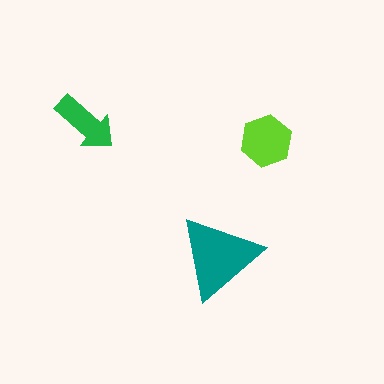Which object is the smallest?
The green arrow.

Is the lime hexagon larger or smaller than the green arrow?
Larger.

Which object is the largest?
The teal triangle.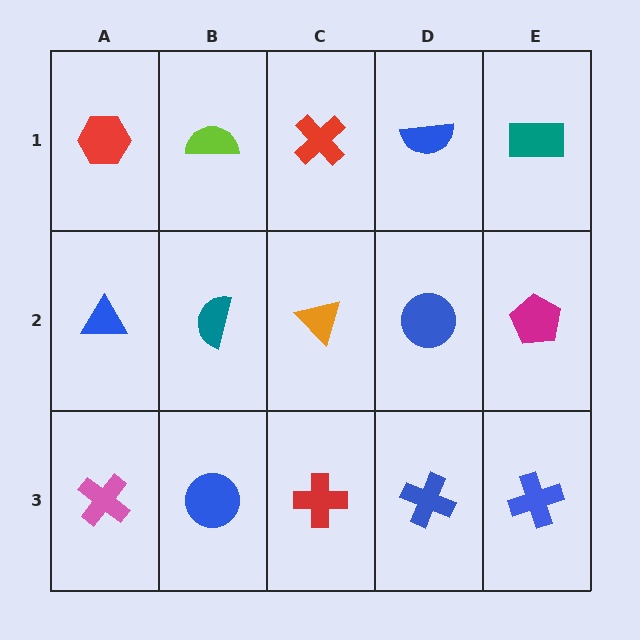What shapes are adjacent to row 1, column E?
A magenta pentagon (row 2, column E), a blue semicircle (row 1, column D).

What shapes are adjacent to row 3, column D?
A blue circle (row 2, column D), a red cross (row 3, column C), a blue cross (row 3, column E).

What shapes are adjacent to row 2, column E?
A teal rectangle (row 1, column E), a blue cross (row 3, column E), a blue circle (row 2, column D).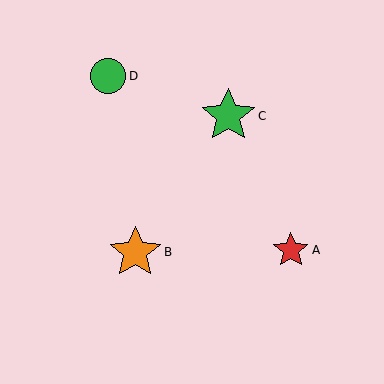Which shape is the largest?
The green star (labeled C) is the largest.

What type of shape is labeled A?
Shape A is a red star.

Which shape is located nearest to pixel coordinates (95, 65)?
The green circle (labeled D) at (108, 76) is nearest to that location.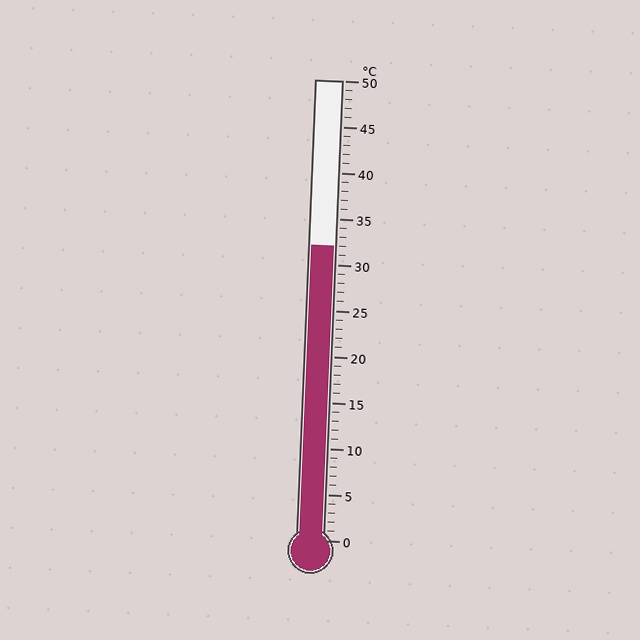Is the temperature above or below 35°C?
The temperature is below 35°C.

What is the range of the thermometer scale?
The thermometer scale ranges from 0°C to 50°C.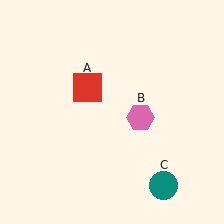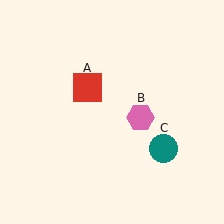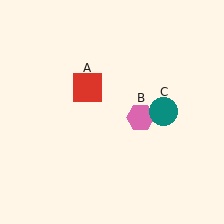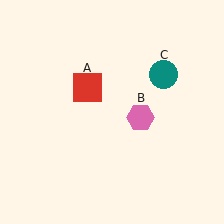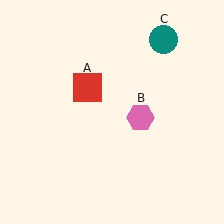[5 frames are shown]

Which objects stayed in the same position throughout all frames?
Red square (object A) and pink hexagon (object B) remained stationary.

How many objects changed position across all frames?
1 object changed position: teal circle (object C).